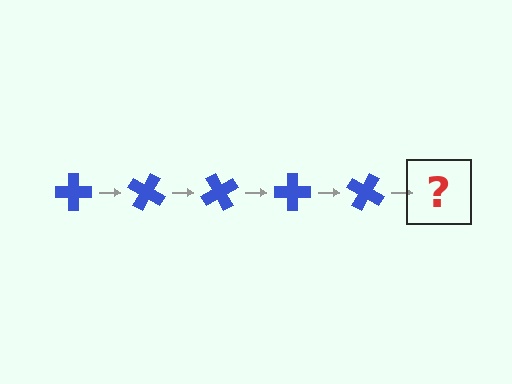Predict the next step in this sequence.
The next step is a blue cross rotated 150 degrees.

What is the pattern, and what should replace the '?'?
The pattern is that the cross rotates 30 degrees each step. The '?' should be a blue cross rotated 150 degrees.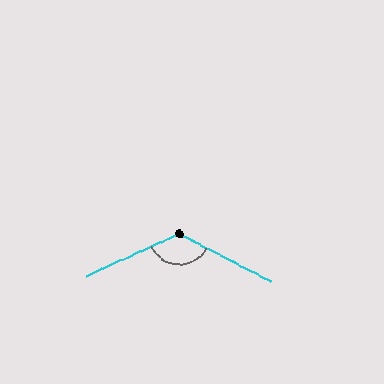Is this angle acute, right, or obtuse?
It is obtuse.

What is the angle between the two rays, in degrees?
Approximately 129 degrees.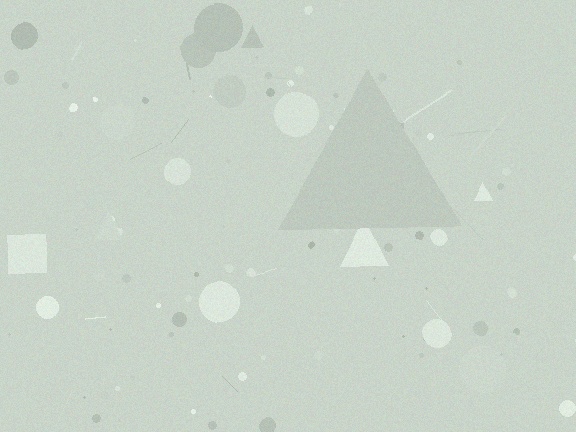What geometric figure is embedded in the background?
A triangle is embedded in the background.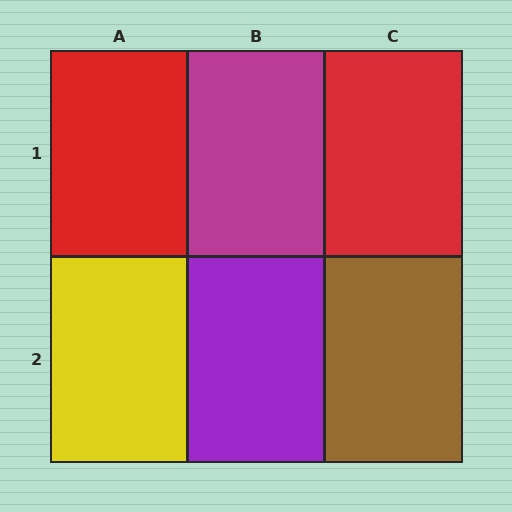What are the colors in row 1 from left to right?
Red, magenta, red.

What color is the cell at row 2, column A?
Yellow.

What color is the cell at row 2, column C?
Brown.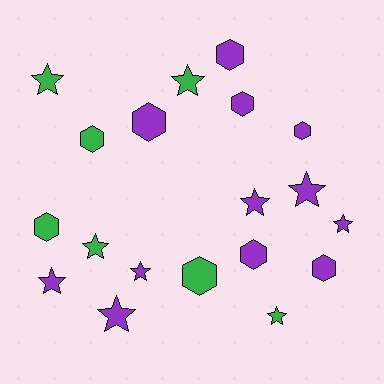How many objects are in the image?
There are 19 objects.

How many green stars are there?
There are 4 green stars.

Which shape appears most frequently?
Star, with 10 objects.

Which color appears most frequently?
Purple, with 12 objects.